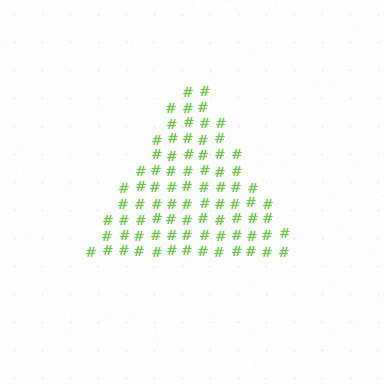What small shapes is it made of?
It is made of small hash symbols.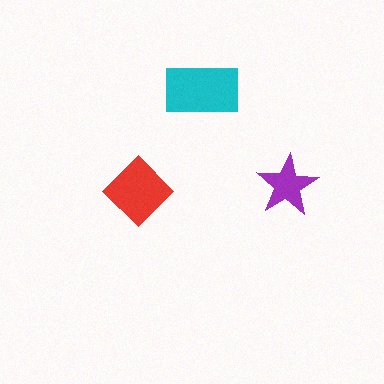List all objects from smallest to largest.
The purple star, the red diamond, the cyan rectangle.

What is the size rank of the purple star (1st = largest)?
3rd.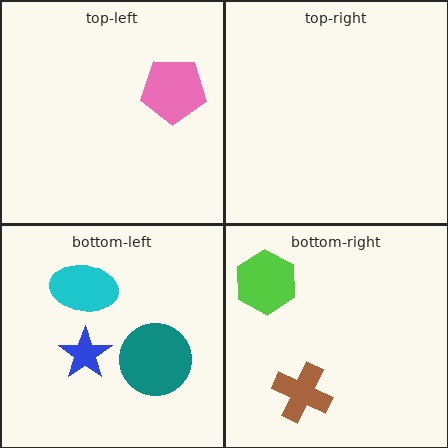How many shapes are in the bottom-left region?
3.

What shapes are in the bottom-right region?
The brown cross, the lime hexagon.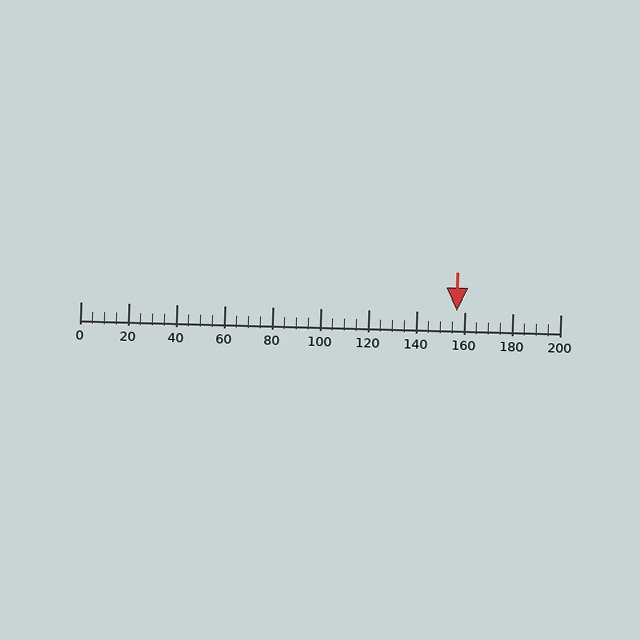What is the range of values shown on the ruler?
The ruler shows values from 0 to 200.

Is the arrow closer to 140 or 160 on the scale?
The arrow is closer to 160.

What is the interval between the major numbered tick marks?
The major tick marks are spaced 20 units apart.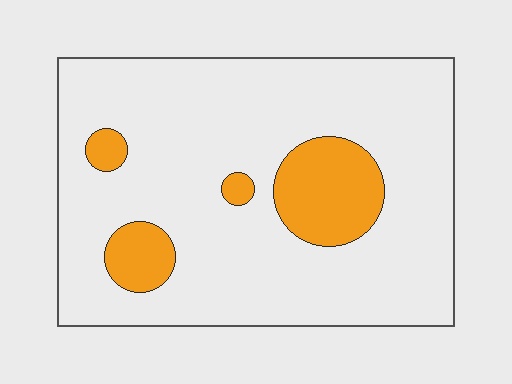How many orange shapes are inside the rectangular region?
4.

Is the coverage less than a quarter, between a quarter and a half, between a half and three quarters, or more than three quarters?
Less than a quarter.